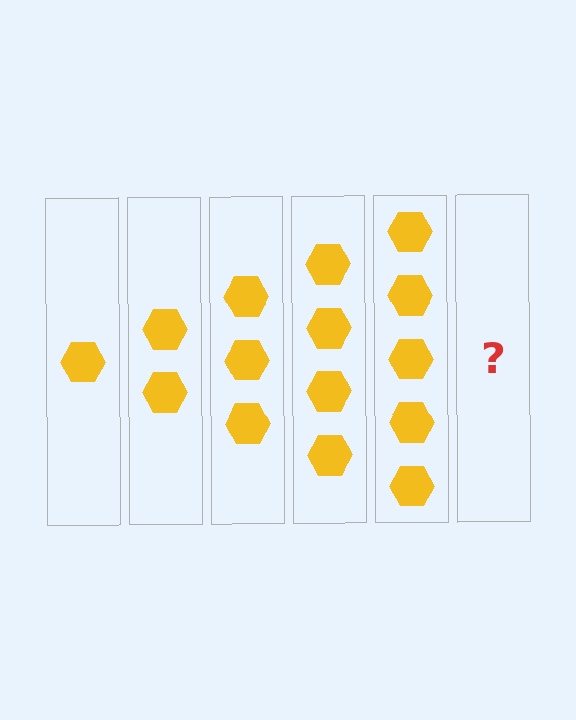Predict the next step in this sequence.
The next step is 6 hexagons.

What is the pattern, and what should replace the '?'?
The pattern is that each step adds one more hexagon. The '?' should be 6 hexagons.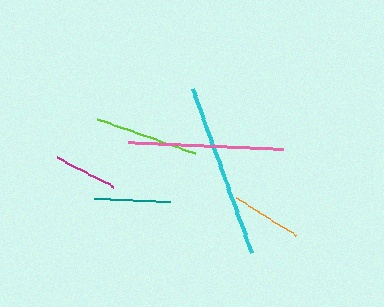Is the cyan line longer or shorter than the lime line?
The cyan line is longer than the lime line.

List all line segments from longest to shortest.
From longest to shortest: cyan, pink, lime, teal, orange, magenta.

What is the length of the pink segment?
The pink segment is approximately 155 pixels long.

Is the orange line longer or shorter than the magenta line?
The orange line is longer than the magenta line.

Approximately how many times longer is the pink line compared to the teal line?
The pink line is approximately 2.1 times the length of the teal line.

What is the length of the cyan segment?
The cyan segment is approximately 174 pixels long.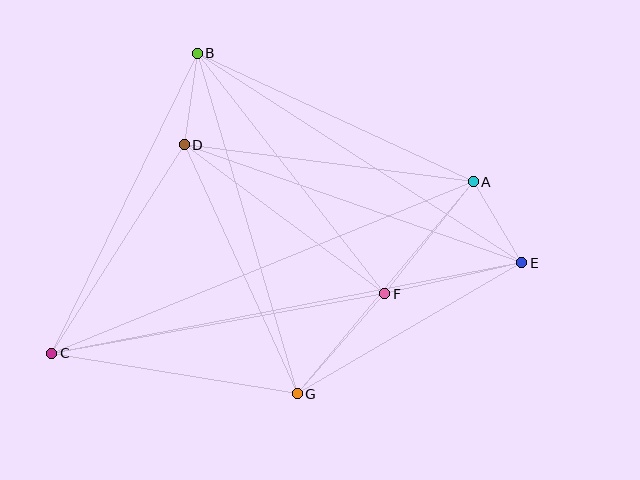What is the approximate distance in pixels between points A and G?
The distance between A and G is approximately 276 pixels.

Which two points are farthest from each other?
Points C and E are farthest from each other.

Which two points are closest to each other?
Points B and D are closest to each other.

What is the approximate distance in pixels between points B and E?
The distance between B and E is approximately 386 pixels.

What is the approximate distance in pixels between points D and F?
The distance between D and F is approximately 250 pixels.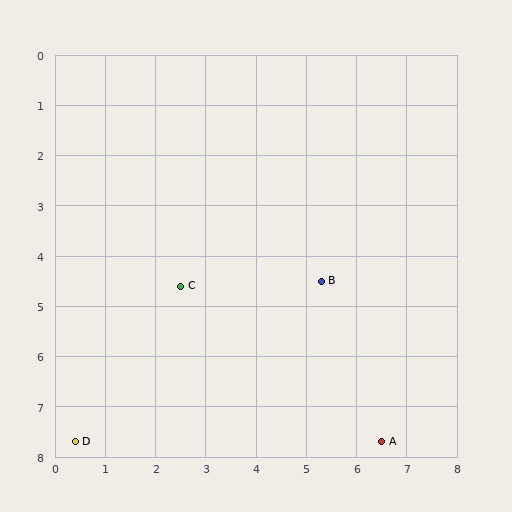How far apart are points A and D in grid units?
Points A and D are about 6.1 grid units apart.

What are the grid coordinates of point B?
Point B is at approximately (5.3, 4.5).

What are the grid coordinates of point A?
Point A is at approximately (6.5, 7.7).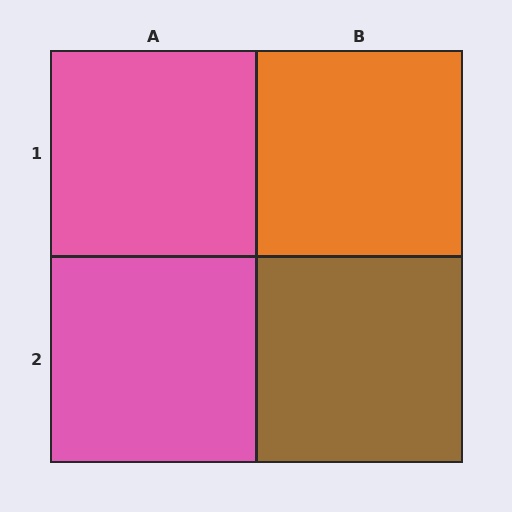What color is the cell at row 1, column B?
Orange.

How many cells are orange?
1 cell is orange.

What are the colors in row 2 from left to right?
Pink, brown.